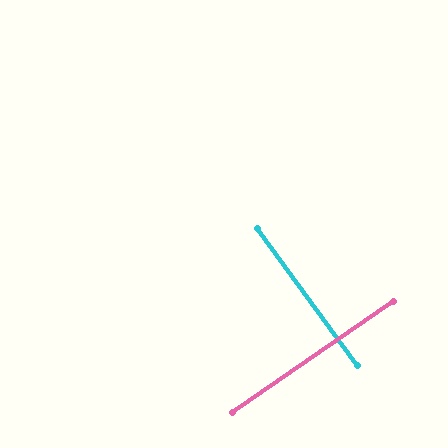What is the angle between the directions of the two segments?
Approximately 89 degrees.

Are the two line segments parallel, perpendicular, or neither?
Perpendicular — they meet at approximately 89°.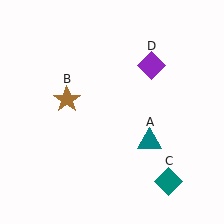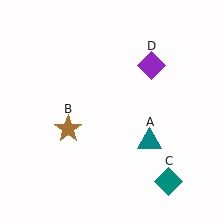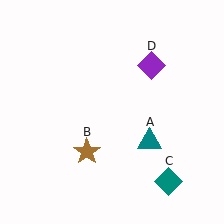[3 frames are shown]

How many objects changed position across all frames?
1 object changed position: brown star (object B).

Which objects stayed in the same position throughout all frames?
Teal triangle (object A) and teal diamond (object C) and purple diamond (object D) remained stationary.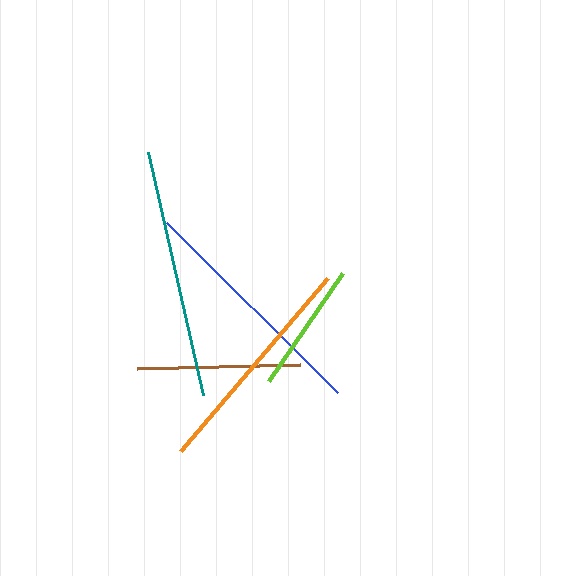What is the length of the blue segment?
The blue segment is approximately 242 pixels long.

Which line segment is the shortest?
The lime line is the shortest at approximately 131 pixels.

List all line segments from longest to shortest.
From longest to shortest: teal, blue, orange, brown, lime.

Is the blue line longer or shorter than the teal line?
The teal line is longer than the blue line.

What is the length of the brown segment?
The brown segment is approximately 163 pixels long.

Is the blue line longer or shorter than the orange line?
The blue line is longer than the orange line.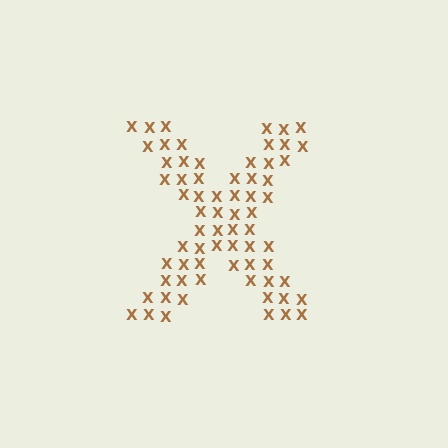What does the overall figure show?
The overall figure shows the letter X.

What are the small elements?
The small elements are letter X's.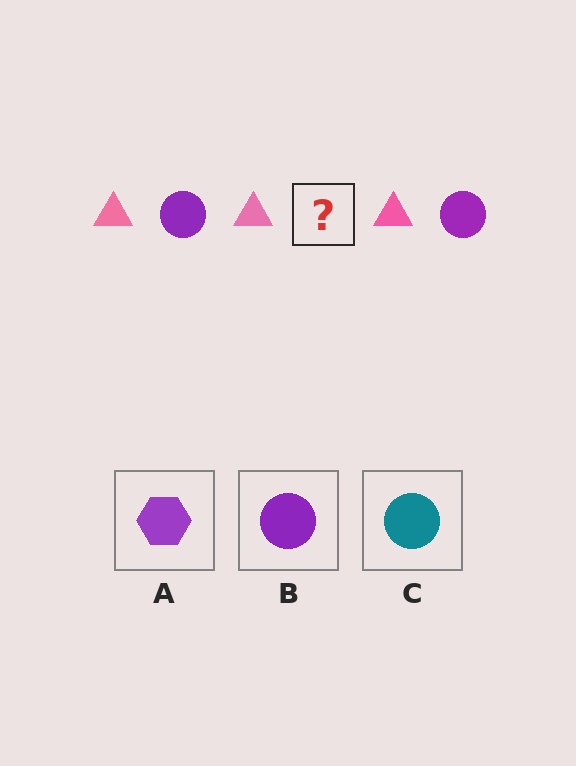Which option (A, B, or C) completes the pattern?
B.